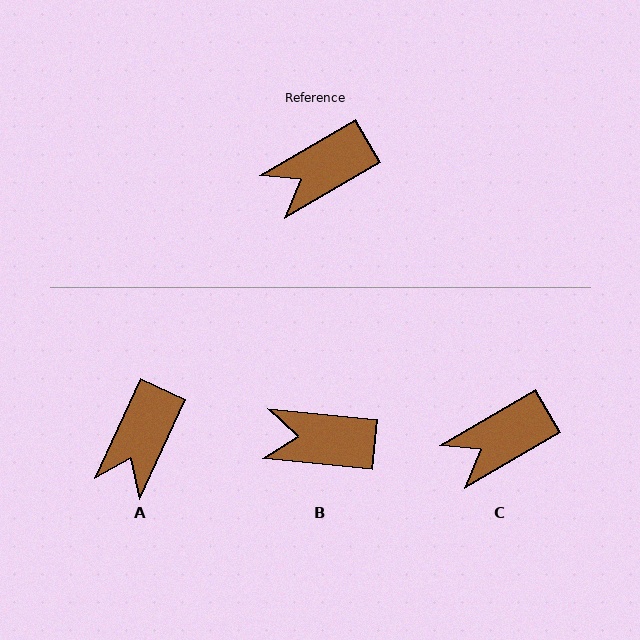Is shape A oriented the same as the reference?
No, it is off by about 35 degrees.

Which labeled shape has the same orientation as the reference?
C.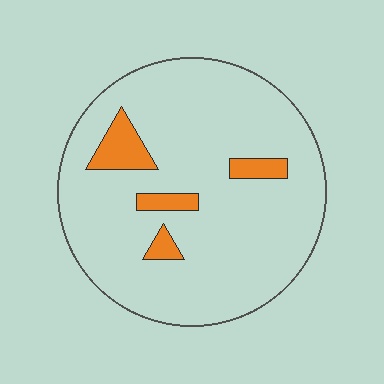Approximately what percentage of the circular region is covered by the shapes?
Approximately 10%.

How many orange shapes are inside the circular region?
4.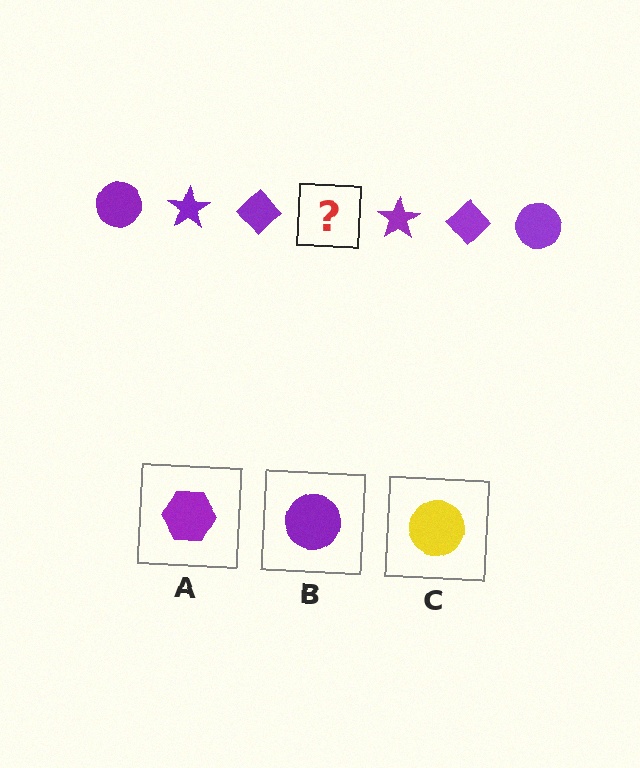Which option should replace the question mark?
Option B.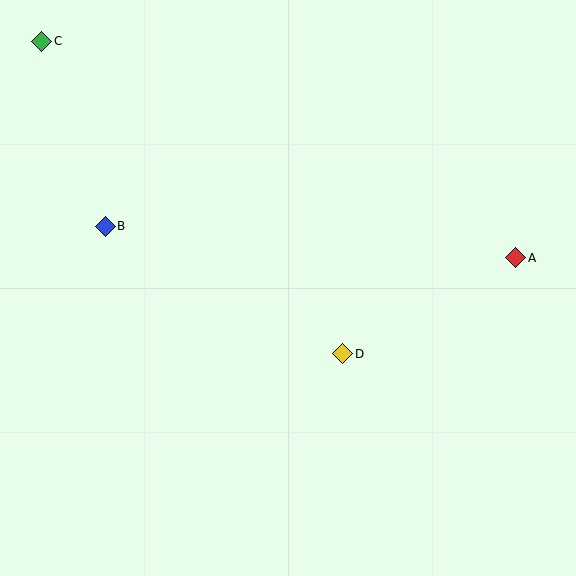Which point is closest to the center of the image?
Point D at (343, 354) is closest to the center.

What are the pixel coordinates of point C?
Point C is at (42, 41).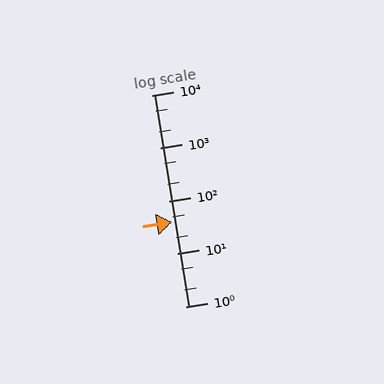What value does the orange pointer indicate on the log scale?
The pointer indicates approximately 39.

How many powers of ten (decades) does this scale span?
The scale spans 4 decades, from 1 to 10000.